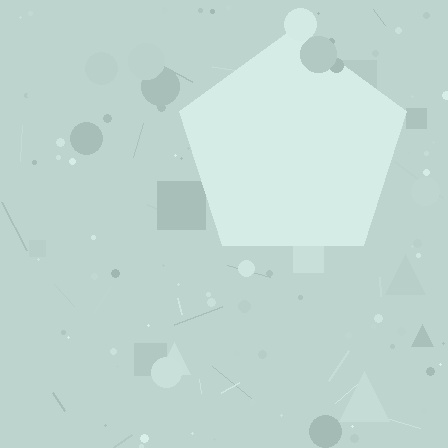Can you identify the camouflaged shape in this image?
The camouflaged shape is a pentagon.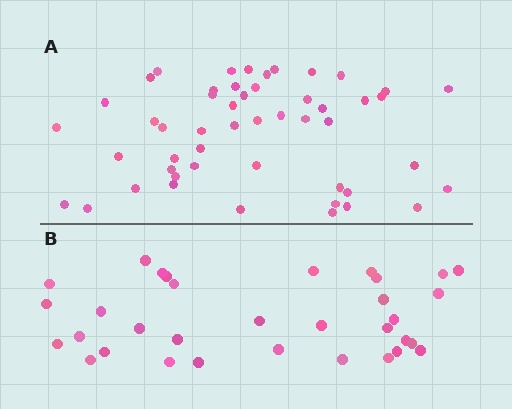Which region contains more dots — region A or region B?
Region A (the top region) has more dots.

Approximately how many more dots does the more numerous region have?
Region A has approximately 15 more dots than region B.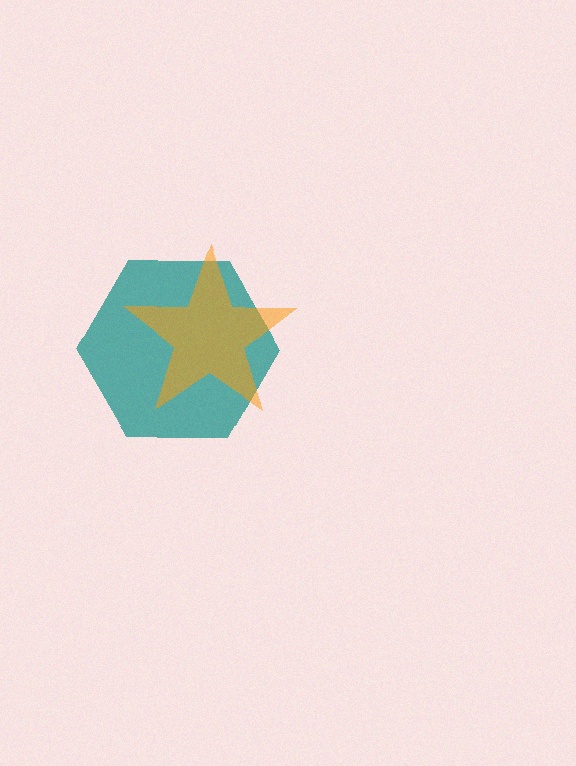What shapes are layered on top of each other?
The layered shapes are: a teal hexagon, an orange star.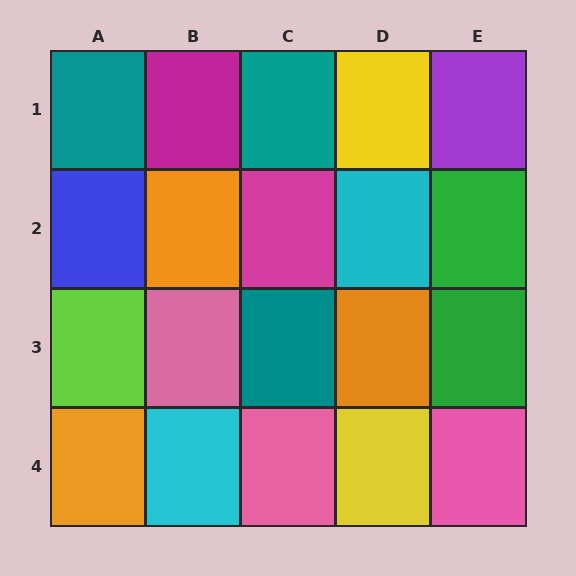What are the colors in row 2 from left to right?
Blue, orange, magenta, cyan, green.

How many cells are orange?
3 cells are orange.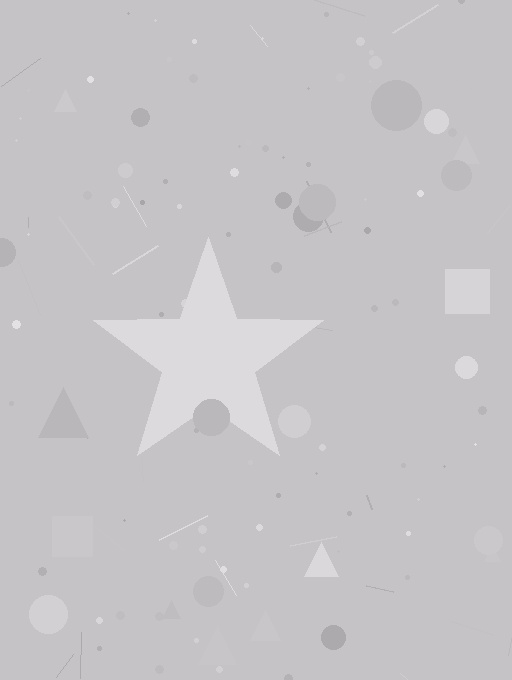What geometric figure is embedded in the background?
A star is embedded in the background.